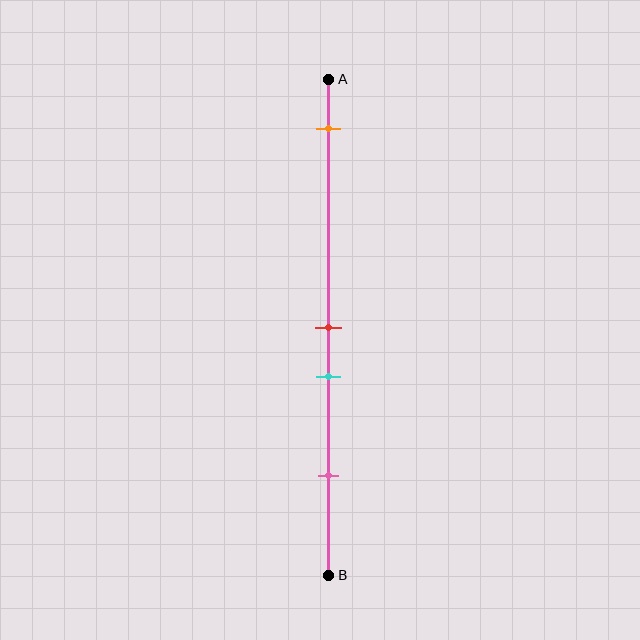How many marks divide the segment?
There are 4 marks dividing the segment.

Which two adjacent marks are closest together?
The red and cyan marks are the closest adjacent pair.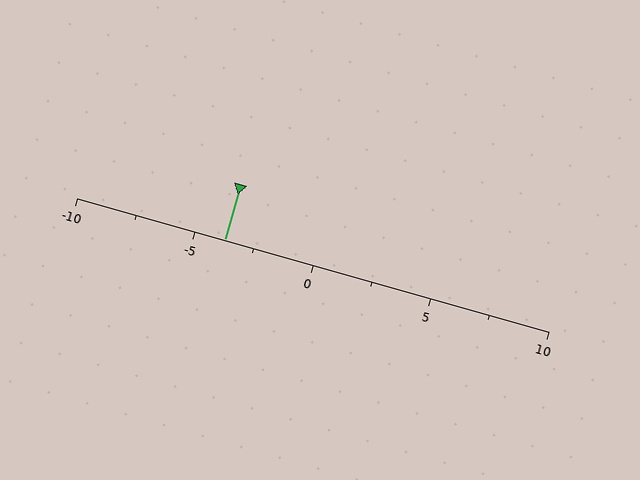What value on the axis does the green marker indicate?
The marker indicates approximately -3.8.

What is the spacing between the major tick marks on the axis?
The major ticks are spaced 5 apart.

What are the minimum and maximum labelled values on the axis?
The axis runs from -10 to 10.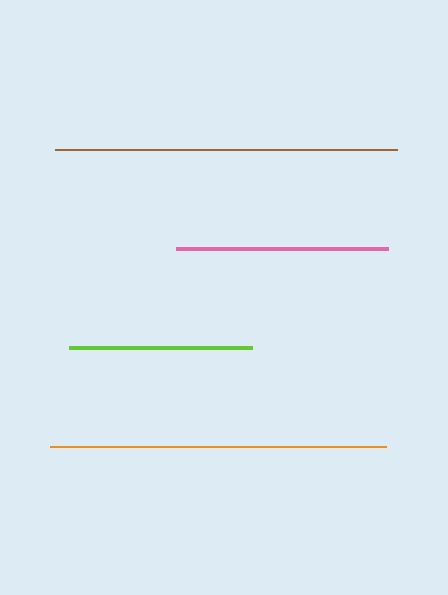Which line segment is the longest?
The brown line is the longest at approximately 342 pixels.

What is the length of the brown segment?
The brown segment is approximately 342 pixels long.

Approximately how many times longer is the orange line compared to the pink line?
The orange line is approximately 1.6 times the length of the pink line.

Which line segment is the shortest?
The lime line is the shortest at approximately 183 pixels.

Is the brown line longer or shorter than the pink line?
The brown line is longer than the pink line.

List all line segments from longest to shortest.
From longest to shortest: brown, orange, pink, lime.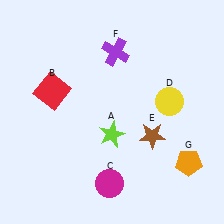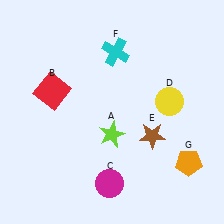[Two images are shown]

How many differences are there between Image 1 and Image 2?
There is 1 difference between the two images.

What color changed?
The cross (F) changed from purple in Image 1 to cyan in Image 2.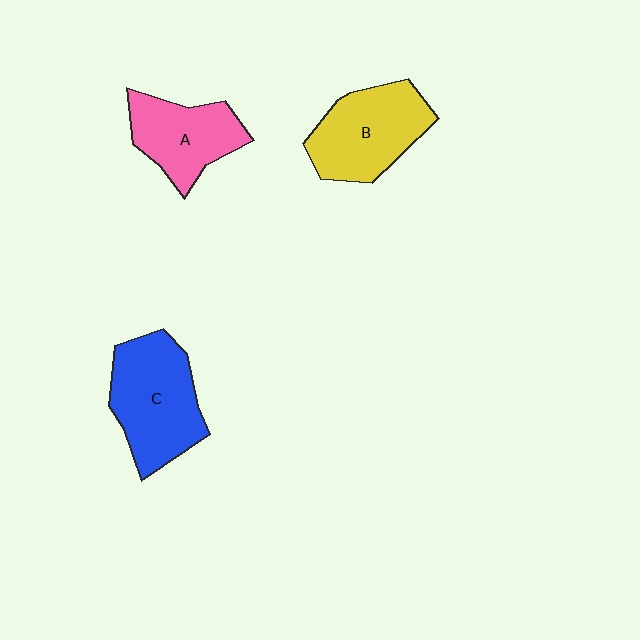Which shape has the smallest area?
Shape A (pink).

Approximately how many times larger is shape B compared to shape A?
Approximately 1.2 times.